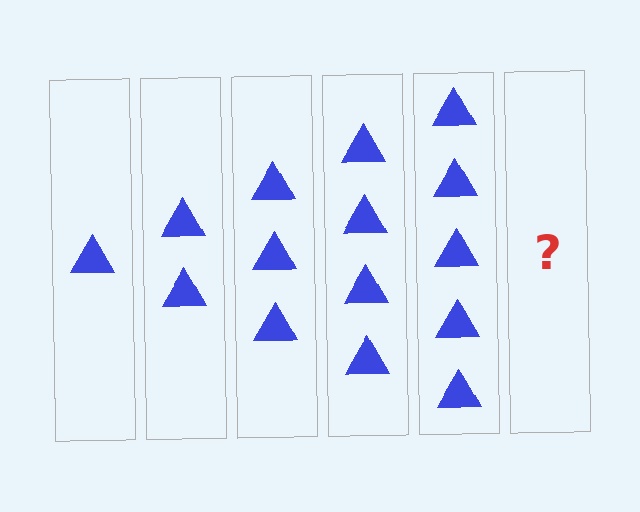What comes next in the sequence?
The next element should be 6 triangles.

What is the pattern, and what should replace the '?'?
The pattern is that each step adds one more triangle. The '?' should be 6 triangles.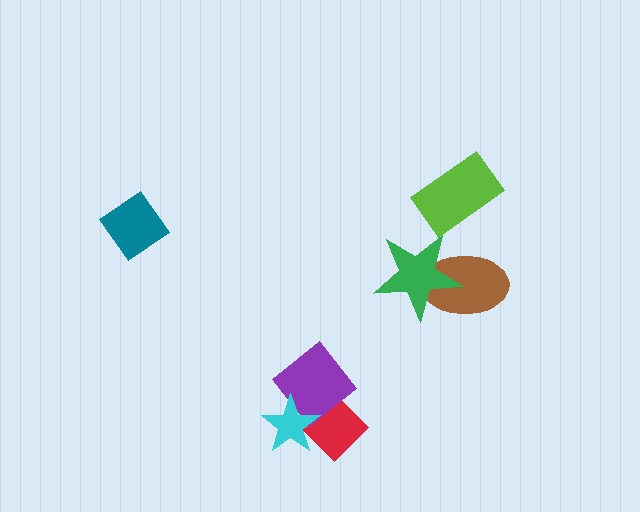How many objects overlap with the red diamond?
2 objects overlap with the red diamond.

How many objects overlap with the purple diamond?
2 objects overlap with the purple diamond.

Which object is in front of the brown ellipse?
The green star is in front of the brown ellipse.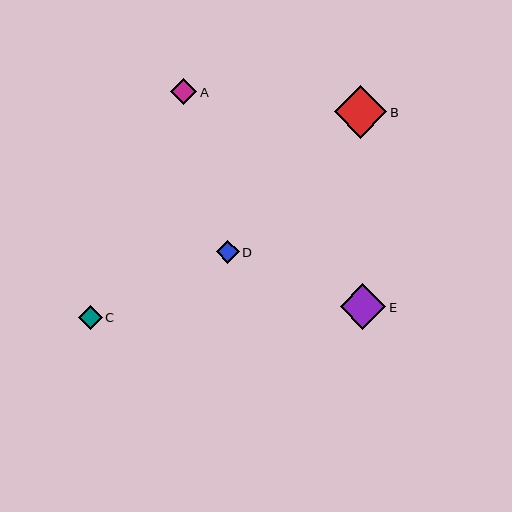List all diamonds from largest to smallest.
From largest to smallest: B, E, A, C, D.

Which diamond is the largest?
Diamond B is the largest with a size of approximately 53 pixels.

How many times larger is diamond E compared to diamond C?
Diamond E is approximately 1.9 times the size of diamond C.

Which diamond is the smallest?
Diamond D is the smallest with a size of approximately 23 pixels.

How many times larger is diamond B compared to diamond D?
Diamond B is approximately 2.3 times the size of diamond D.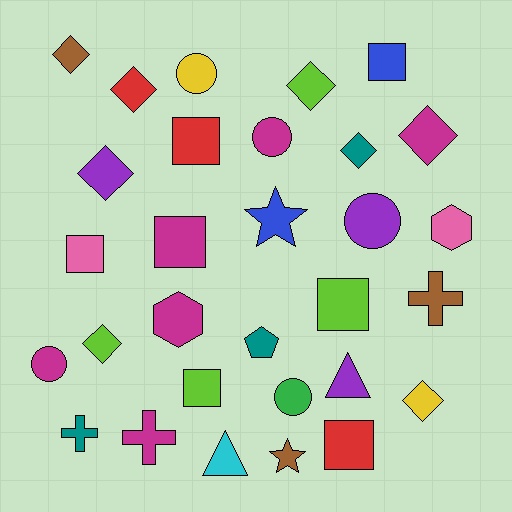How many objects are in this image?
There are 30 objects.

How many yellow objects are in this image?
There are 2 yellow objects.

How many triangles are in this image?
There are 2 triangles.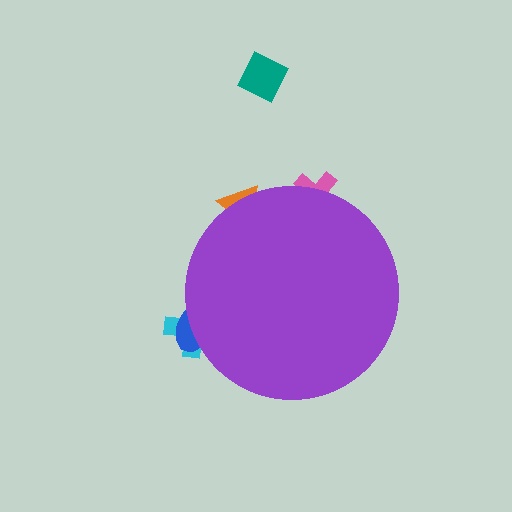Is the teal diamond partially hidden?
No, the teal diamond is fully visible.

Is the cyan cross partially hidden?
Yes, the cyan cross is partially hidden behind the purple circle.